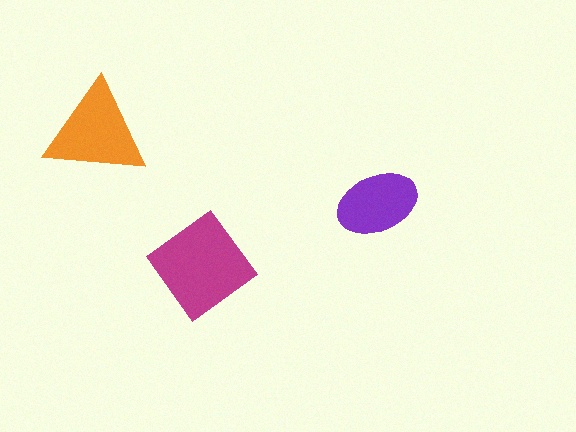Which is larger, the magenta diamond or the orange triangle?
The magenta diamond.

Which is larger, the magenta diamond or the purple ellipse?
The magenta diamond.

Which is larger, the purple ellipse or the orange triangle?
The orange triangle.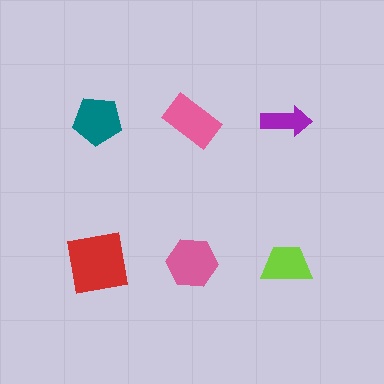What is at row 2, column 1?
A red square.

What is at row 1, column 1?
A teal pentagon.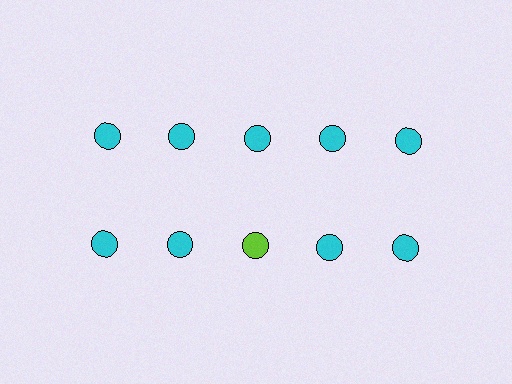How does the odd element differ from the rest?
It has a different color: lime instead of cyan.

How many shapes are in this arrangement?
There are 10 shapes arranged in a grid pattern.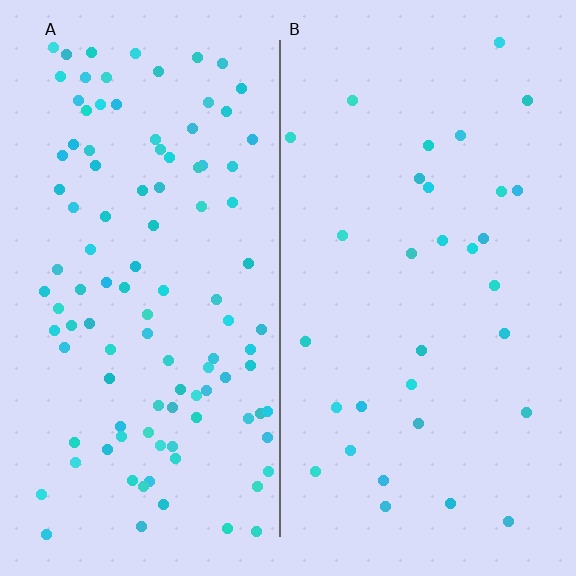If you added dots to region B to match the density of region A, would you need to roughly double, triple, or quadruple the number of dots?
Approximately triple.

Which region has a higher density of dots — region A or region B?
A (the left).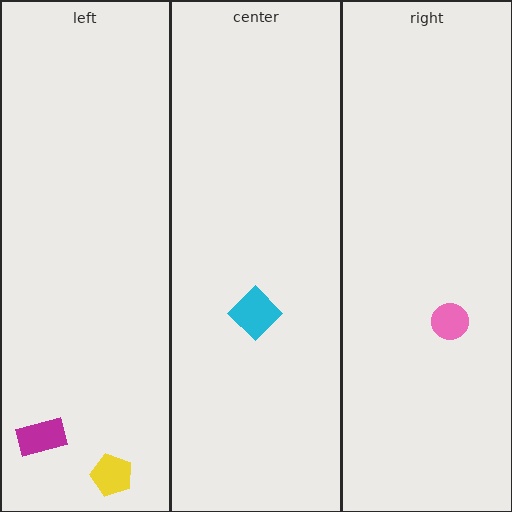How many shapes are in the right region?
1.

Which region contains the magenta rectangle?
The left region.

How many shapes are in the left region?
2.